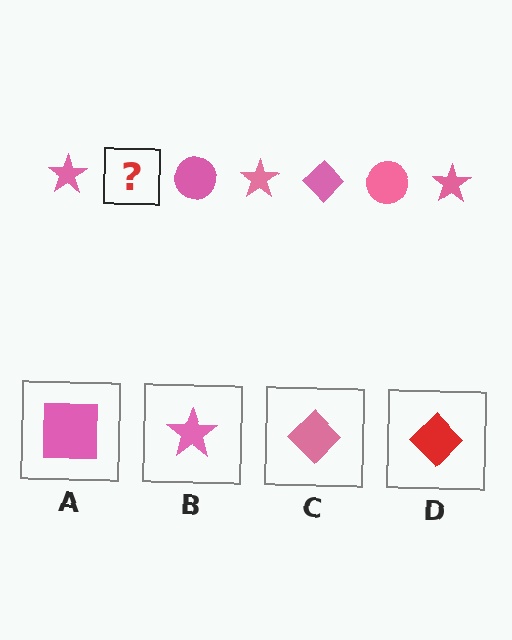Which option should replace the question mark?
Option C.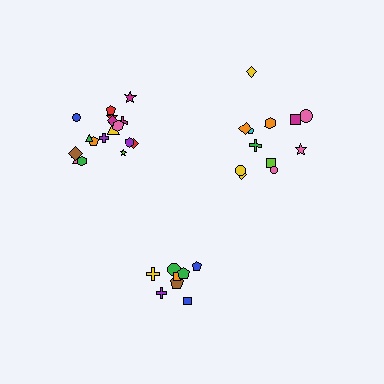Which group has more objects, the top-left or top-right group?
The top-left group.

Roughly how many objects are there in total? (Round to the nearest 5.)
Roughly 40 objects in total.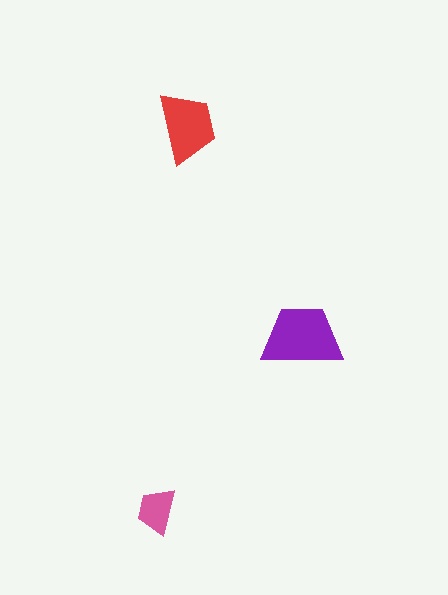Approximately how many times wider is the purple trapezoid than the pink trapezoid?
About 1.5 times wider.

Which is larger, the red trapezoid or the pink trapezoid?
The red one.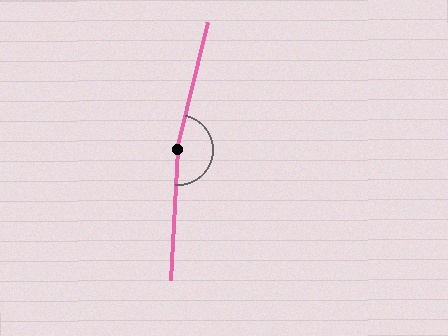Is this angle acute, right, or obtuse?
It is obtuse.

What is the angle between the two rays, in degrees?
Approximately 170 degrees.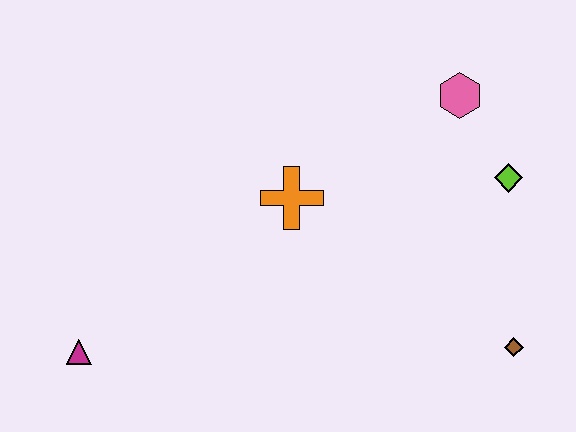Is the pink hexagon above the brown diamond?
Yes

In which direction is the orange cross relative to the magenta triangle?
The orange cross is to the right of the magenta triangle.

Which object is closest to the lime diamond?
The pink hexagon is closest to the lime diamond.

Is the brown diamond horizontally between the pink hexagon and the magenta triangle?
No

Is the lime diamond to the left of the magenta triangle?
No